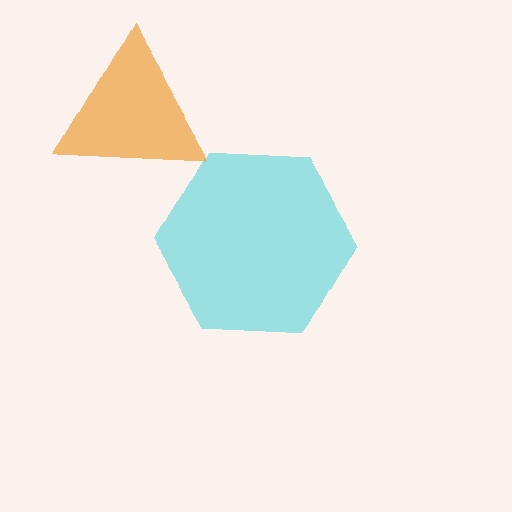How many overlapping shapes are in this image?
There are 2 overlapping shapes in the image.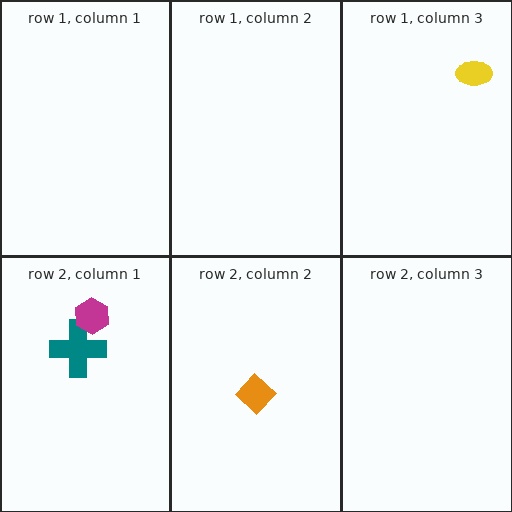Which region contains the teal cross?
The row 2, column 1 region.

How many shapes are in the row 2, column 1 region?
2.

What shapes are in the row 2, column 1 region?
The teal cross, the magenta hexagon.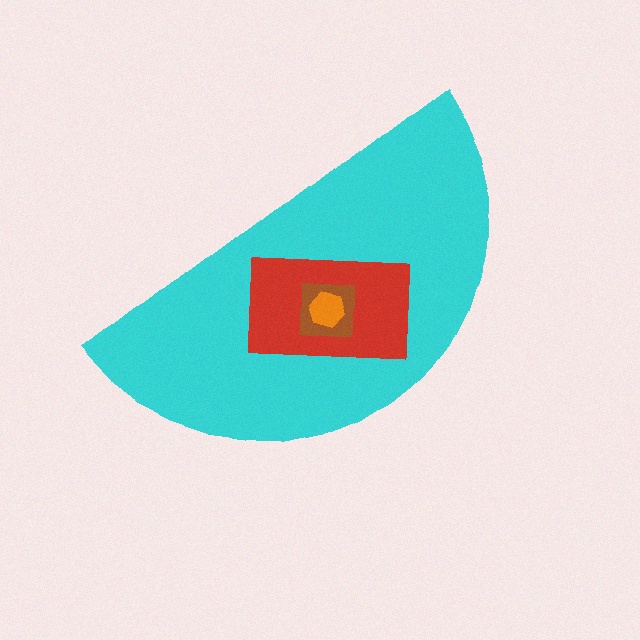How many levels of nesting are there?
4.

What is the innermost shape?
The orange hexagon.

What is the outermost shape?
The cyan semicircle.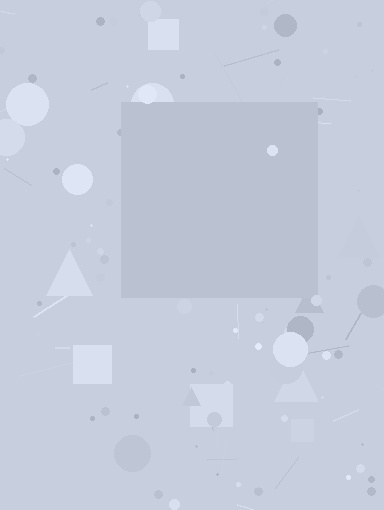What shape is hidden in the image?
A square is hidden in the image.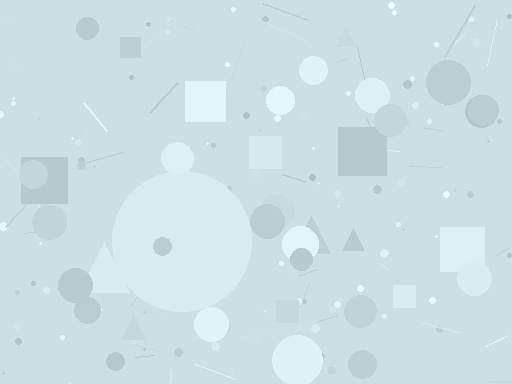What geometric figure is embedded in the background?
A circle is embedded in the background.